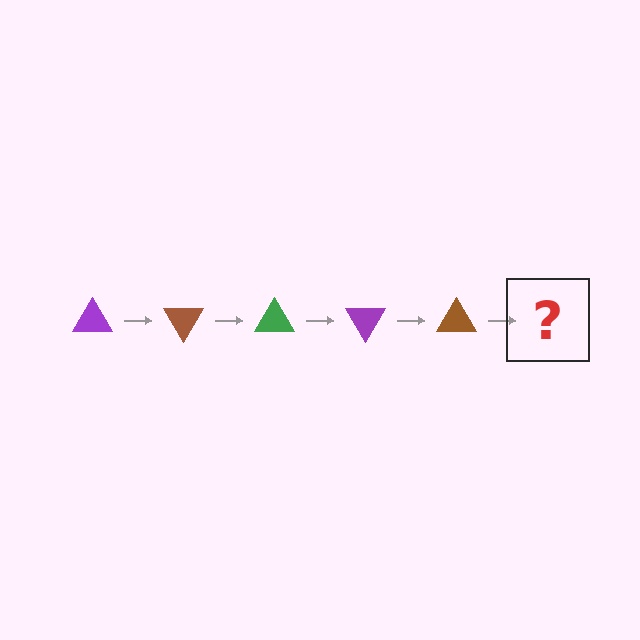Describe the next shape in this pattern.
It should be a green triangle, rotated 300 degrees from the start.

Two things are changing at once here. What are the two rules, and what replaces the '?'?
The two rules are that it rotates 60 degrees each step and the color cycles through purple, brown, and green. The '?' should be a green triangle, rotated 300 degrees from the start.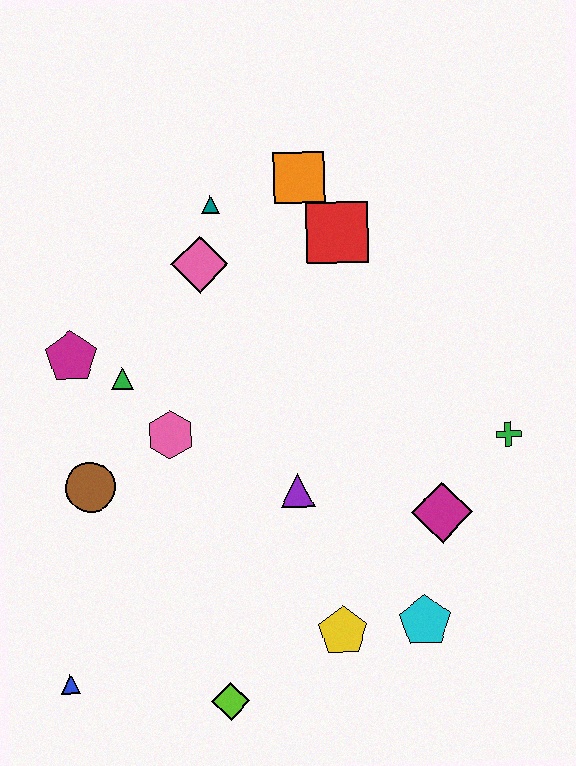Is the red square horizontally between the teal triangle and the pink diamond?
No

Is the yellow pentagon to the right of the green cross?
No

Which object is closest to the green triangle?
The magenta pentagon is closest to the green triangle.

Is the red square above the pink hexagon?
Yes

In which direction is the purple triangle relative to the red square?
The purple triangle is below the red square.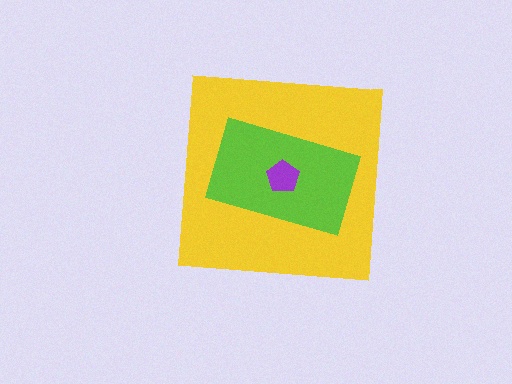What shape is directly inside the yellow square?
The lime rectangle.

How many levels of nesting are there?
3.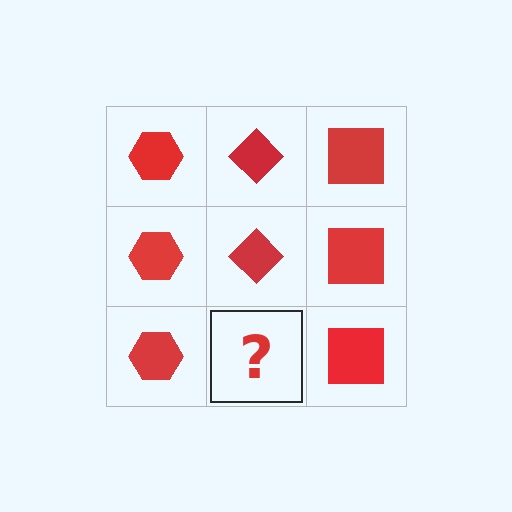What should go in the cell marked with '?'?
The missing cell should contain a red diamond.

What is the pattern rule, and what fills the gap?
The rule is that each column has a consistent shape. The gap should be filled with a red diamond.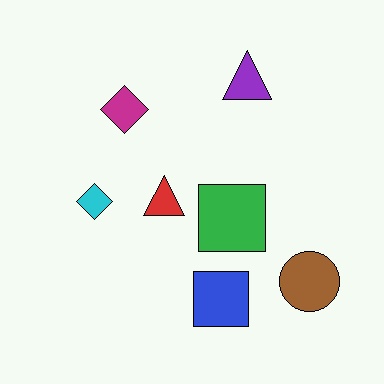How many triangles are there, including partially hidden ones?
There are 2 triangles.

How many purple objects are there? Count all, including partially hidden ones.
There is 1 purple object.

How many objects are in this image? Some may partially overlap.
There are 7 objects.